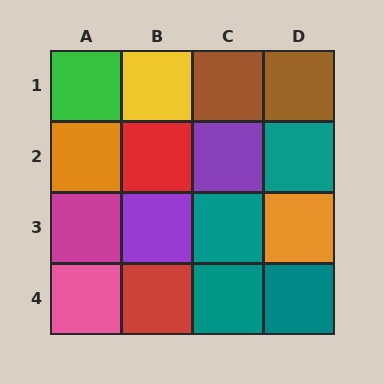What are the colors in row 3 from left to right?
Magenta, purple, teal, orange.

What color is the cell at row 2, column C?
Purple.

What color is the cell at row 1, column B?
Yellow.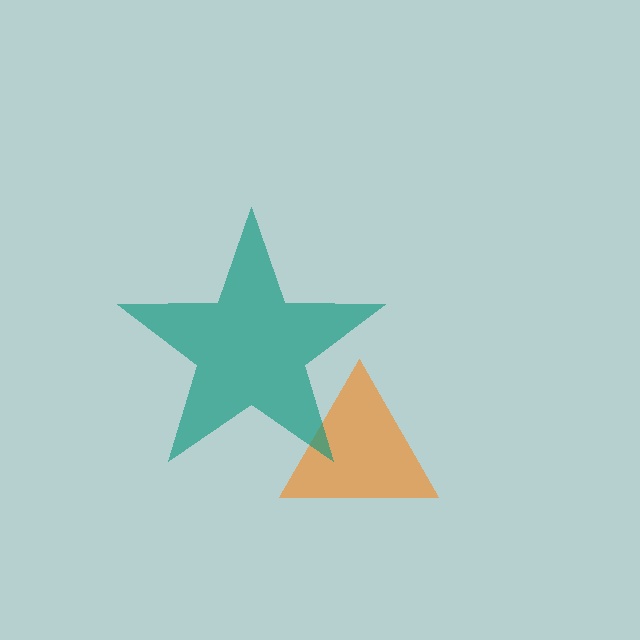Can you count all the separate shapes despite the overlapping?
Yes, there are 2 separate shapes.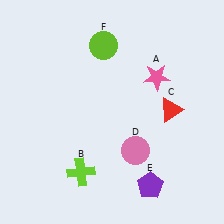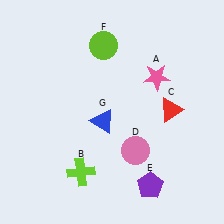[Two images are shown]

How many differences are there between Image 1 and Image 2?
There is 1 difference between the two images.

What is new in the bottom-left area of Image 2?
A blue triangle (G) was added in the bottom-left area of Image 2.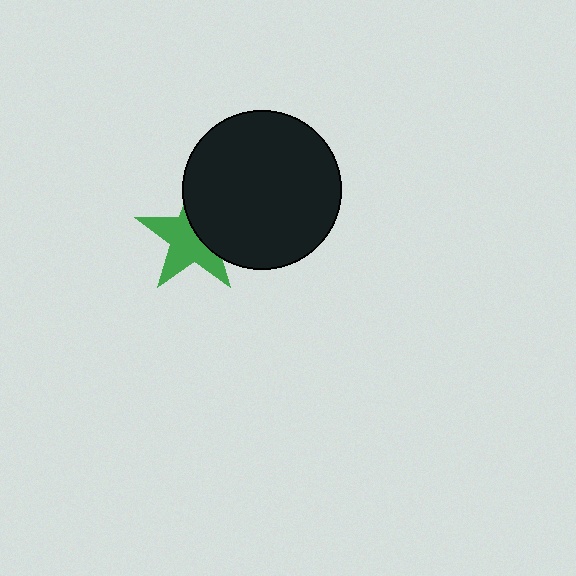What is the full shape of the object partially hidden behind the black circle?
The partially hidden object is a green star.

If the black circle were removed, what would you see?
You would see the complete green star.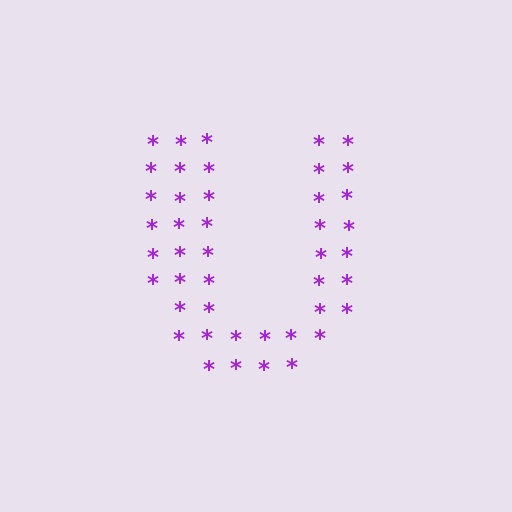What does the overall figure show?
The overall figure shows the letter U.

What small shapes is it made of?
It is made of small asterisks.